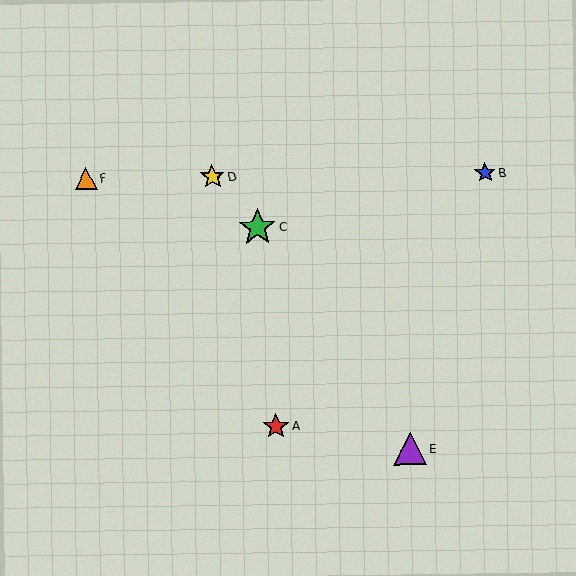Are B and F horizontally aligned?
Yes, both are at y≈173.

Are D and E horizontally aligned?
No, D is at y≈177 and E is at y≈449.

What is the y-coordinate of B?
Object B is at y≈173.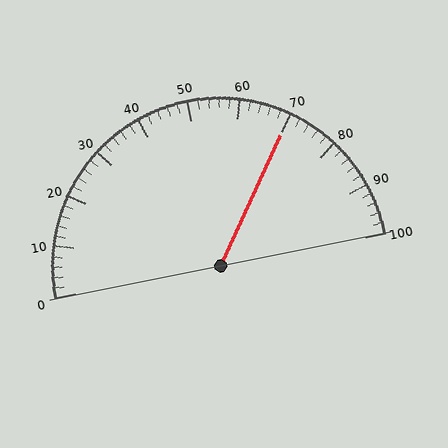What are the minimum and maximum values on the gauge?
The gauge ranges from 0 to 100.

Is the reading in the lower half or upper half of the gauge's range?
The reading is in the upper half of the range (0 to 100).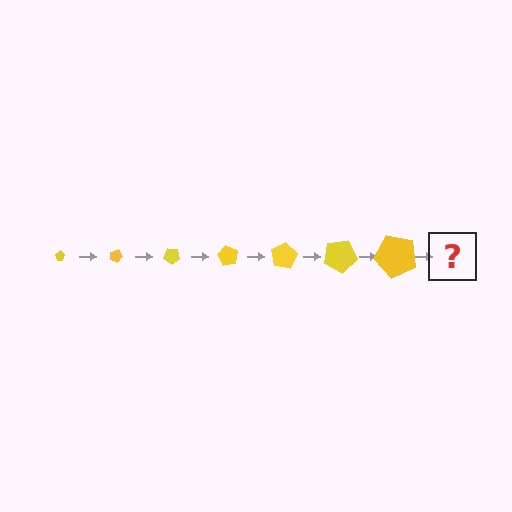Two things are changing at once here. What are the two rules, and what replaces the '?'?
The two rules are that the pentagon grows larger each step and it rotates 20 degrees each step. The '?' should be a pentagon, larger than the previous one and rotated 140 degrees from the start.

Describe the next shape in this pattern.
It should be a pentagon, larger than the previous one and rotated 140 degrees from the start.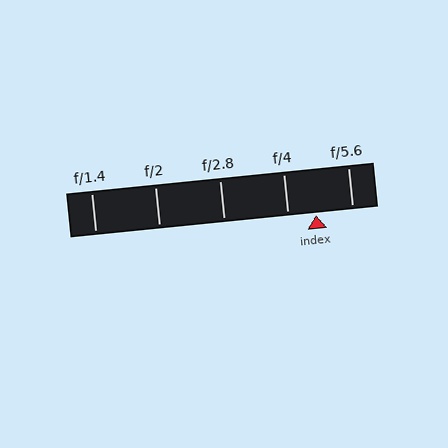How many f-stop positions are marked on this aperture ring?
There are 5 f-stop positions marked.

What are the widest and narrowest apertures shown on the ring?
The widest aperture shown is f/1.4 and the narrowest is f/5.6.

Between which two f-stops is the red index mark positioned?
The index mark is between f/4 and f/5.6.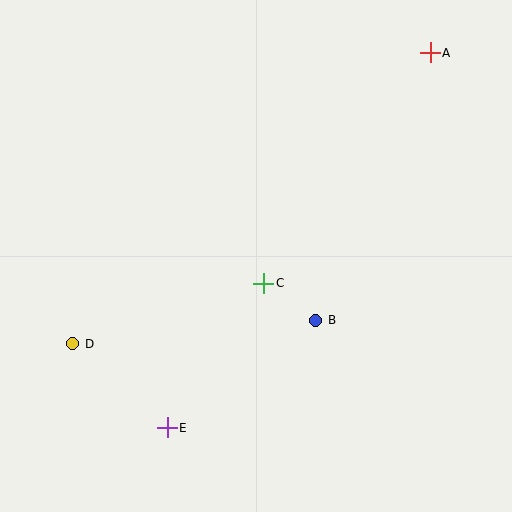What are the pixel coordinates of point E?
Point E is at (167, 428).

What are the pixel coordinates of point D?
Point D is at (73, 344).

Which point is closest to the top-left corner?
Point D is closest to the top-left corner.